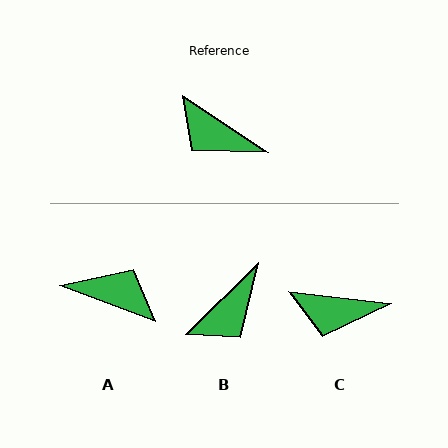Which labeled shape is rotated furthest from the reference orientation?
A, about 166 degrees away.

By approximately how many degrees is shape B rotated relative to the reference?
Approximately 79 degrees counter-clockwise.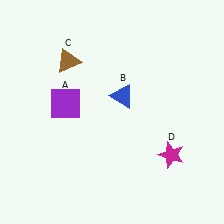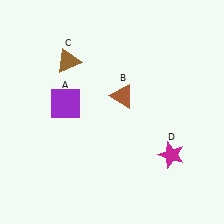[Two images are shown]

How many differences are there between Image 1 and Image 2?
There is 1 difference between the two images.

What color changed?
The triangle (B) changed from blue in Image 1 to brown in Image 2.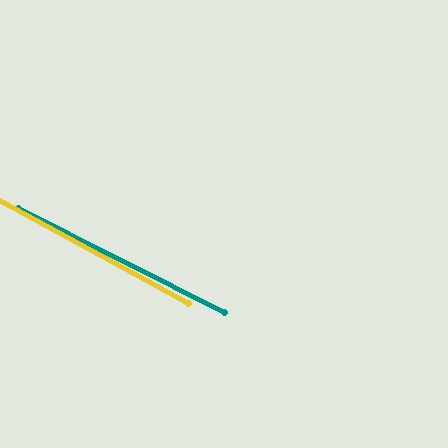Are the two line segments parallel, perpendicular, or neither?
Parallel — their directions differ by only 1.7°.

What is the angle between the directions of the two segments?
Approximately 2 degrees.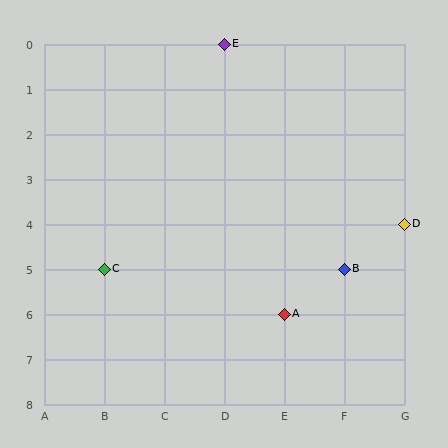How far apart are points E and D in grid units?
Points E and D are 3 columns and 4 rows apart (about 5.0 grid units diagonally).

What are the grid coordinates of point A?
Point A is at grid coordinates (E, 6).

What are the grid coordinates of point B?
Point B is at grid coordinates (F, 5).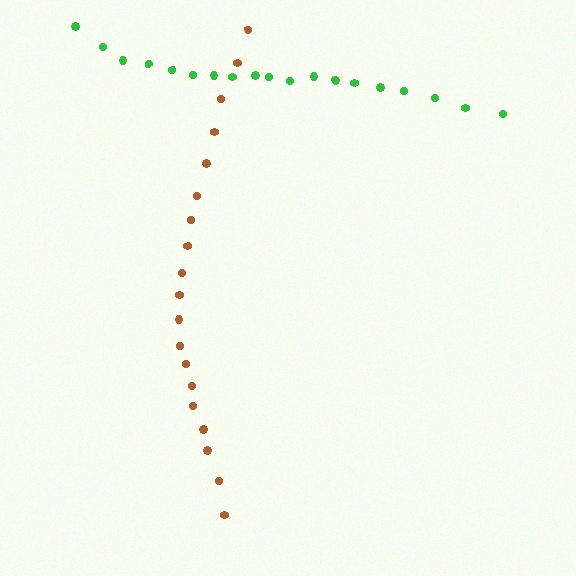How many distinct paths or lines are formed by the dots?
There are 2 distinct paths.